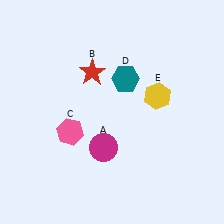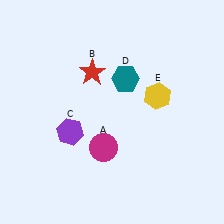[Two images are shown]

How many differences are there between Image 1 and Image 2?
There is 1 difference between the two images.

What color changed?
The hexagon (C) changed from pink in Image 1 to purple in Image 2.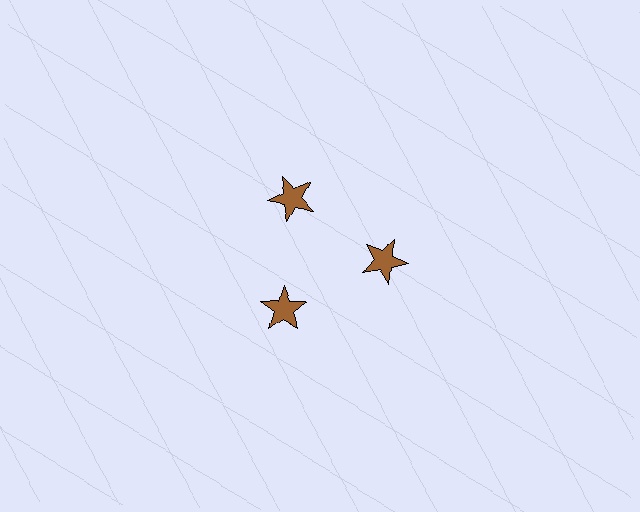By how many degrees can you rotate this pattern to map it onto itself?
The pattern maps onto itself every 120 degrees of rotation.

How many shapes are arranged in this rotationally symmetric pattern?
There are 3 shapes, arranged in 3 groups of 1.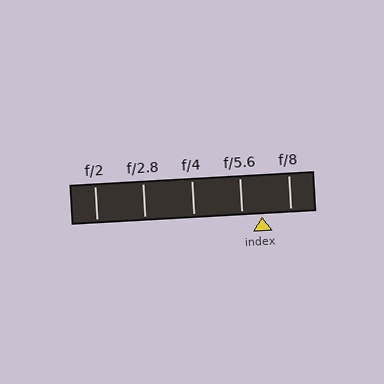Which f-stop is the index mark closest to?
The index mark is closest to f/5.6.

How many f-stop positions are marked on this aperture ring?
There are 5 f-stop positions marked.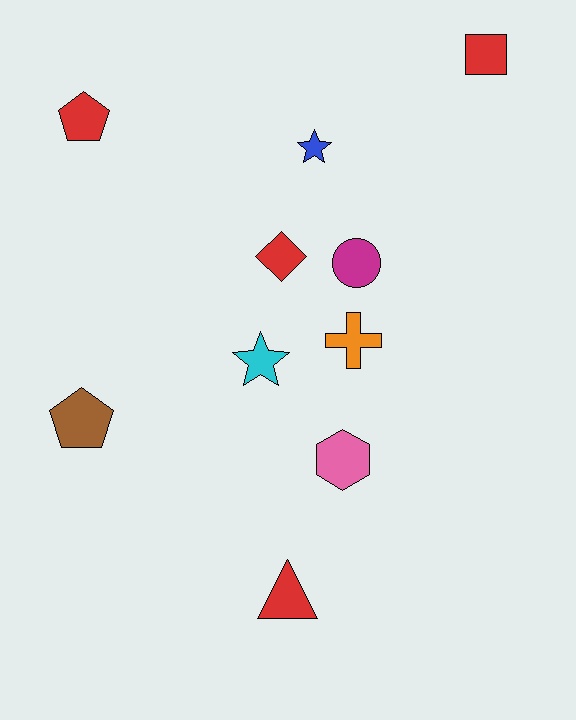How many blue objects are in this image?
There is 1 blue object.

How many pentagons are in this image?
There are 2 pentagons.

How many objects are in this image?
There are 10 objects.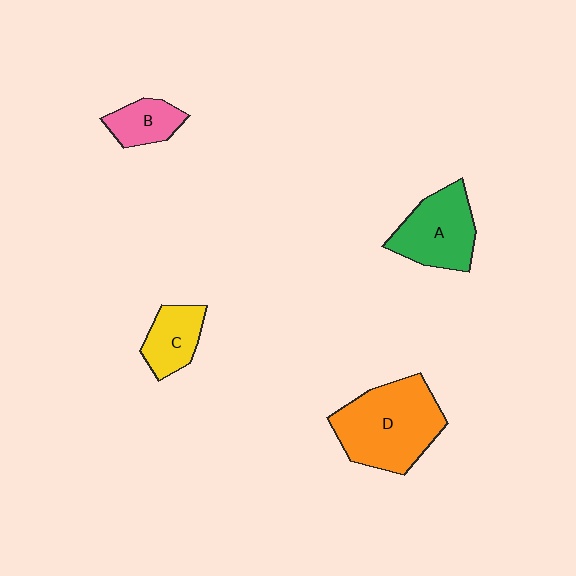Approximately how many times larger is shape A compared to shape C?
Approximately 1.6 times.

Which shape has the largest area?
Shape D (orange).